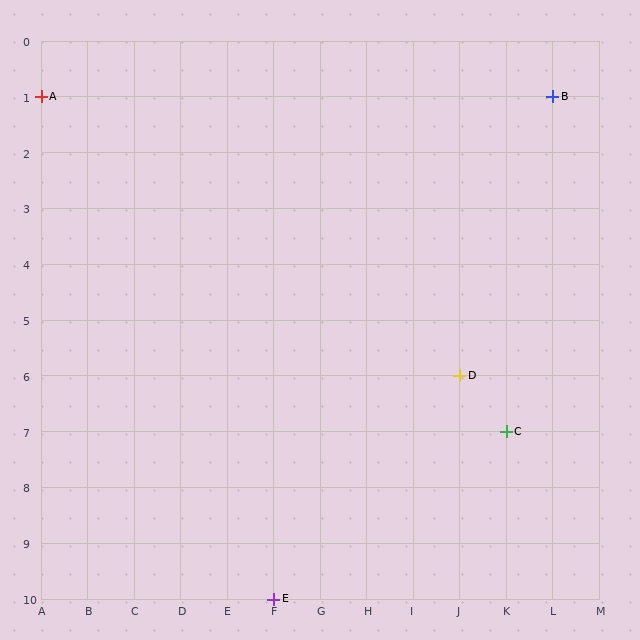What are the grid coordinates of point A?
Point A is at grid coordinates (A, 1).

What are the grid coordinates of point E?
Point E is at grid coordinates (F, 10).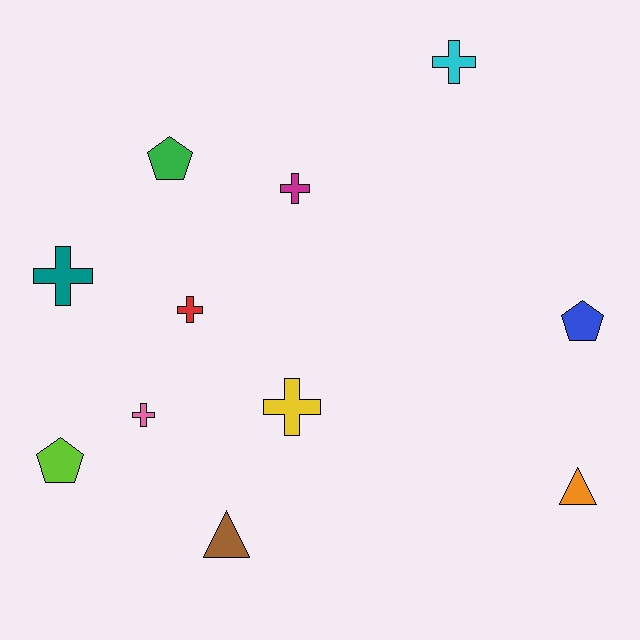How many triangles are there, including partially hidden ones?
There are 2 triangles.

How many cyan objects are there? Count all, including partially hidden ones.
There is 1 cyan object.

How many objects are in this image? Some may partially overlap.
There are 11 objects.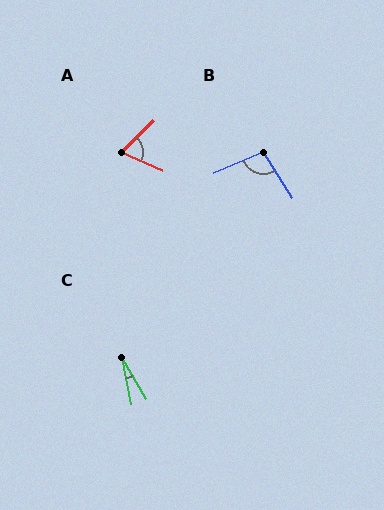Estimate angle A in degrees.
Approximately 68 degrees.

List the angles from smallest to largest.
C (20°), A (68°), B (99°).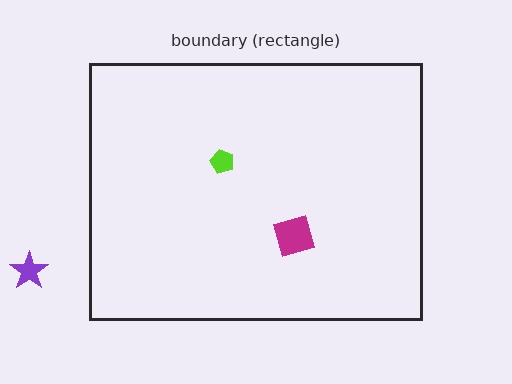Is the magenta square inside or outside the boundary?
Inside.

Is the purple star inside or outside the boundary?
Outside.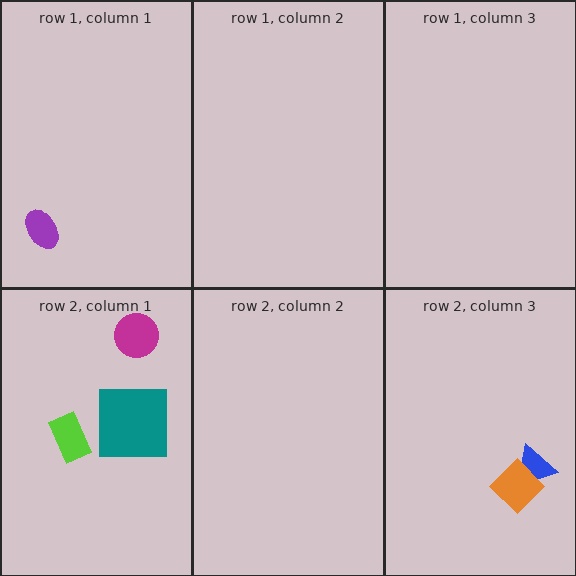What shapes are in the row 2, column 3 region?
The blue triangle, the orange diamond.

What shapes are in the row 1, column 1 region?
The purple ellipse.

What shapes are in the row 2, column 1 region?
The teal square, the magenta circle, the lime rectangle.